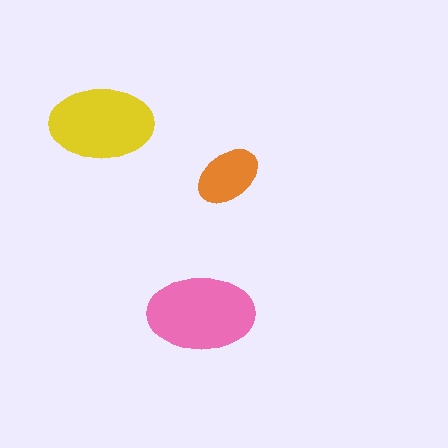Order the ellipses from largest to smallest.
the pink one, the yellow one, the orange one.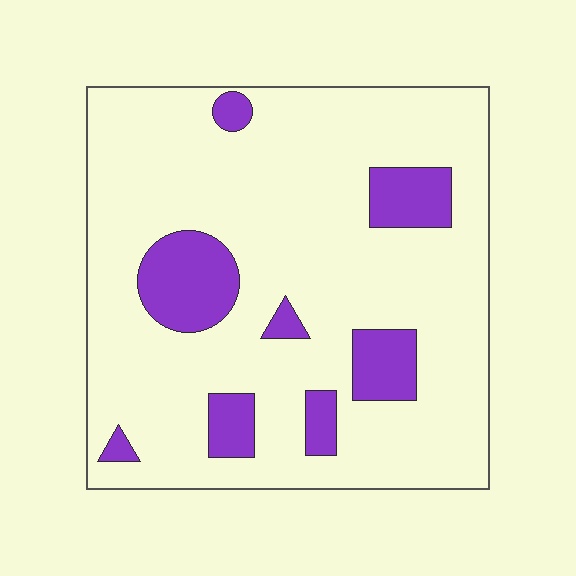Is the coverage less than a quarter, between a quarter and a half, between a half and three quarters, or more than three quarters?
Less than a quarter.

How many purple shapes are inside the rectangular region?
8.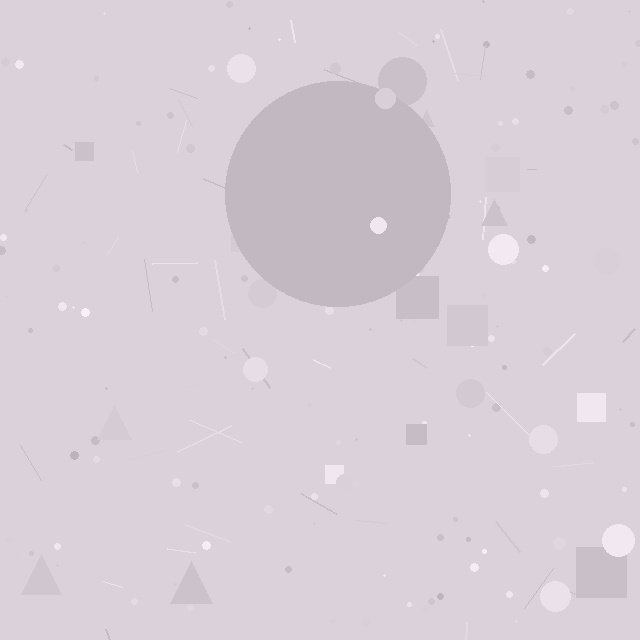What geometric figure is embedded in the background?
A circle is embedded in the background.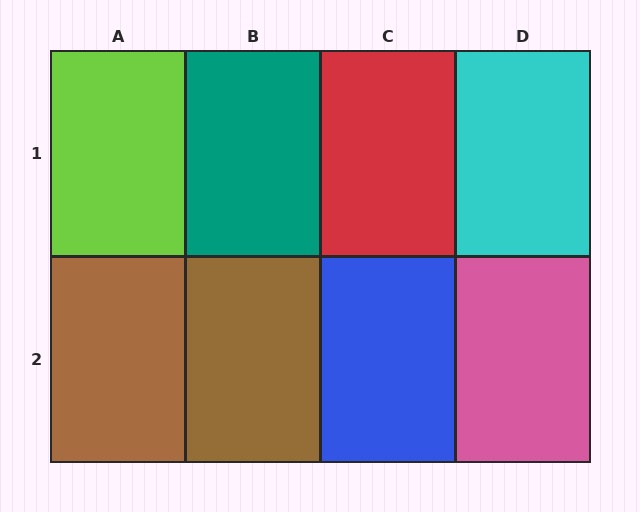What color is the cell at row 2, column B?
Brown.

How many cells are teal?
1 cell is teal.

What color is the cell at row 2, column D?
Pink.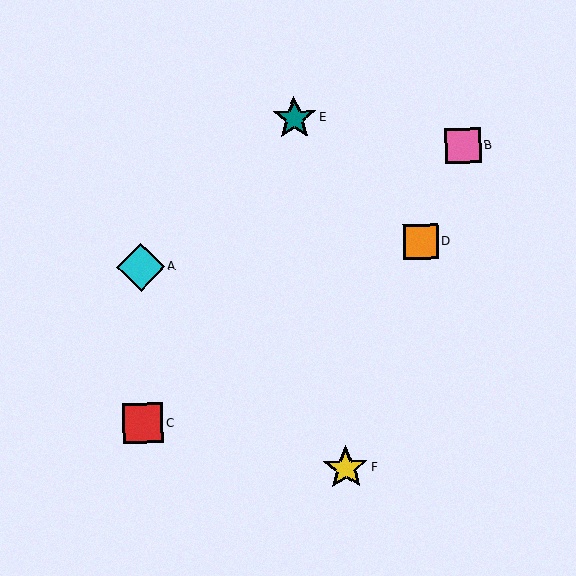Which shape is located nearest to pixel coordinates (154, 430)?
The red square (labeled C) at (143, 423) is nearest to that location.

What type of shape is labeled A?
Shape A is a cyan diamond.